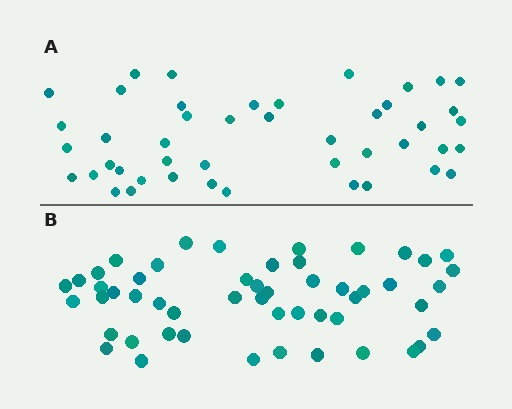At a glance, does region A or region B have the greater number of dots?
Region B (the bottom region) has more dots.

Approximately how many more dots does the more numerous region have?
Region B has roughly 8 or so more dots than region A.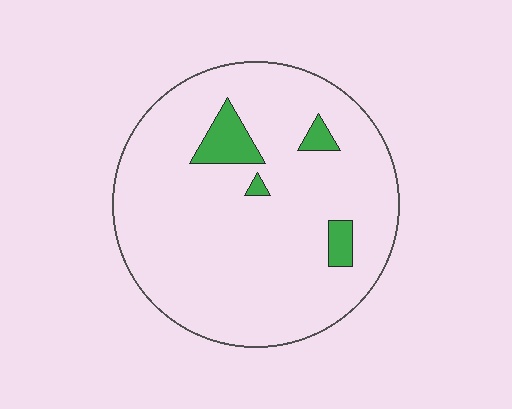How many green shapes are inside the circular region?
4.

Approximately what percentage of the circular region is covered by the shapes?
Approximately 10%.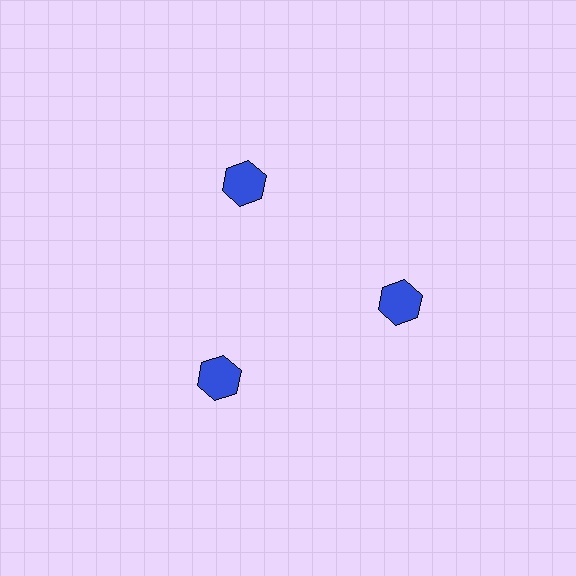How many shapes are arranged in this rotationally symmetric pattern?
There are 3 shapes, arranged in 3 groups of 1.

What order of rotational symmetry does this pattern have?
This pattern has 3-fold rotational symmetry.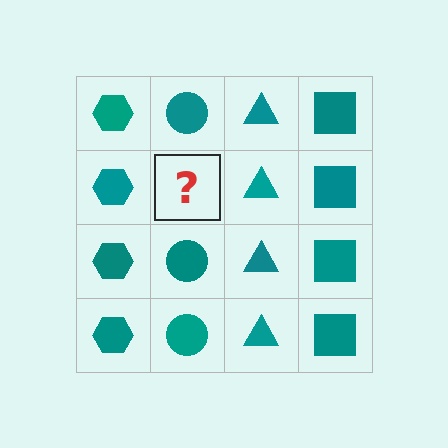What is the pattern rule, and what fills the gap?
The rule is that each column has a consistent shape. The gap should be filled with a teal circle.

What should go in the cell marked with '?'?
The missing cell should contain a teal circle.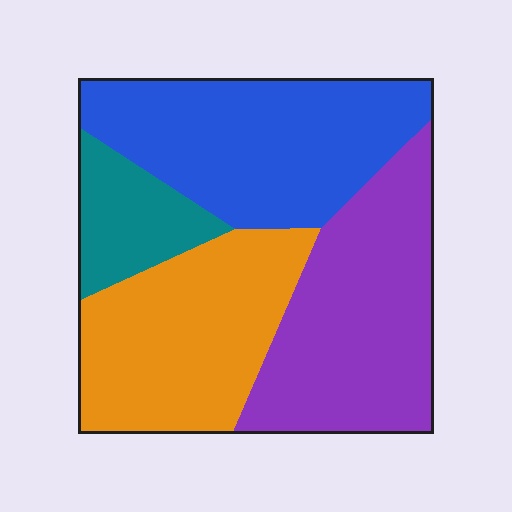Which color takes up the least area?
Teal, at roughly 10%.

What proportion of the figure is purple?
Purple takes up about one third (1/3) of the figure.